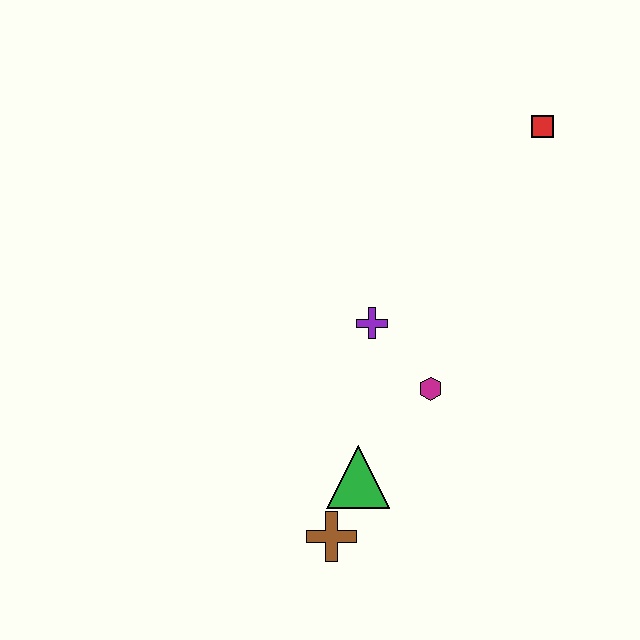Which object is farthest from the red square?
The brown cross is farthest from the red square.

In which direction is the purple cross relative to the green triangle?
The purple cross is above the green triangle.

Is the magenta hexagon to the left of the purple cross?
No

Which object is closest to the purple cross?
The magenta hexagon is closest to the purple cross.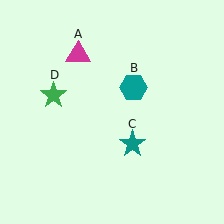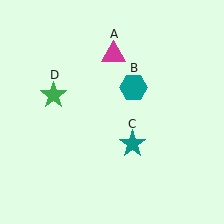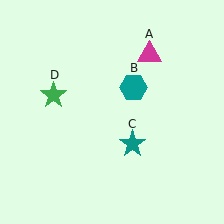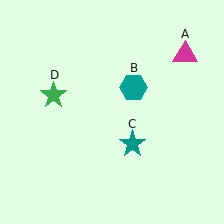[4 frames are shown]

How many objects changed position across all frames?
1 object changed position: magenta triangle (object A).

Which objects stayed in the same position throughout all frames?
Teal hexagon (object B) and teal star (object C) and green star (object D) remained stationary.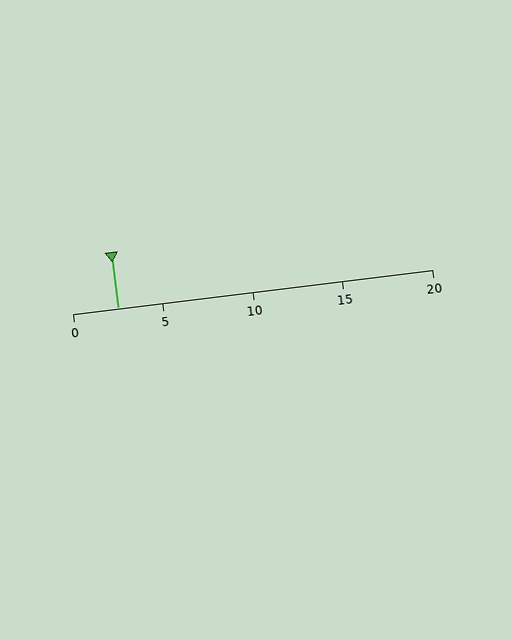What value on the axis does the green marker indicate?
The marker indicates approximately 2.5.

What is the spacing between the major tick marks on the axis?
The major ticks are spaced 5 apart.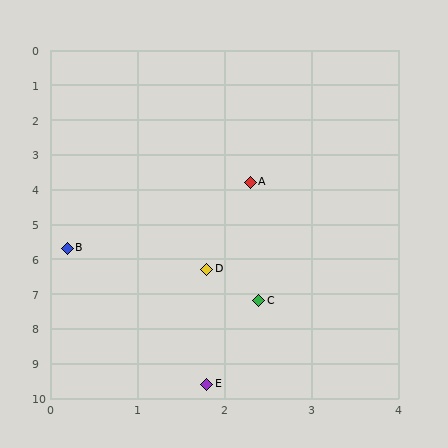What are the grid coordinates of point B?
Point B is at approximately (0.2, 5.7).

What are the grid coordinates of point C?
Point C is at approximately (2.4, 7.2).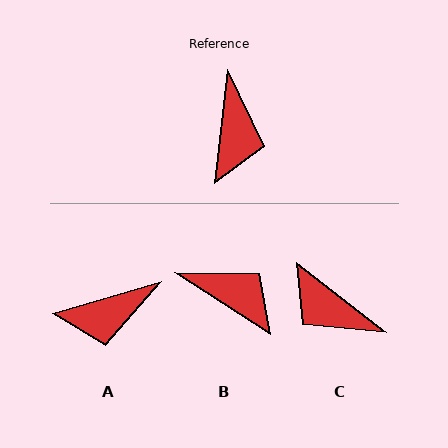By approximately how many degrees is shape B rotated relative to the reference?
Approximately 64 degrees counter-clockwise.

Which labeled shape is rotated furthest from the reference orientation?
C, about 121 degrees away.